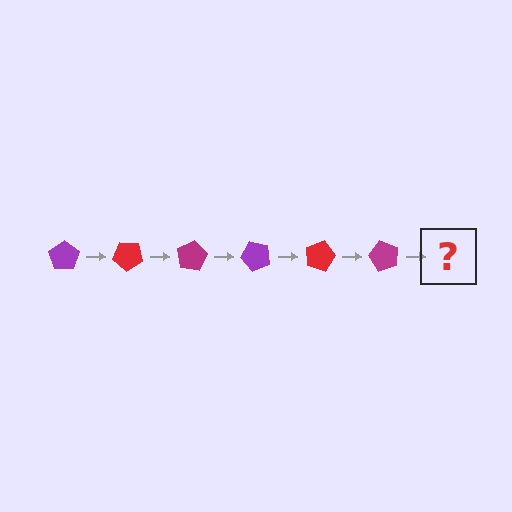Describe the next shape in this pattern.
It should be a purple pentagon, rotated 240 degrees from the start.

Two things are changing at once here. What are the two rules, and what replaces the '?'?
The two rules are that it rotates 40 degrees each step and the color cycles through purple, red, and magenta. The '?' should be a purple pentagon, rotated 240 degrees from the start.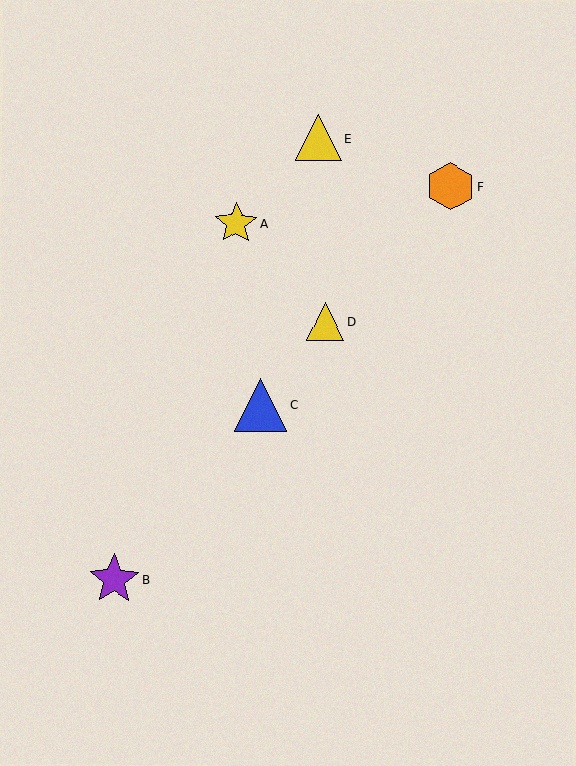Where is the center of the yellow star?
The center of the yellow star is at (236, 223).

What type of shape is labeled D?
Shape D is a yellow triangle.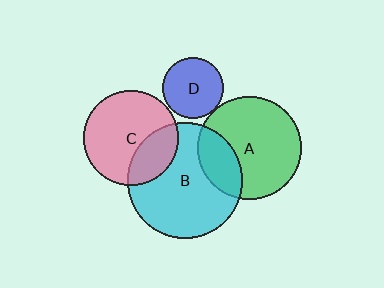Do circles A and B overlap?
Yes.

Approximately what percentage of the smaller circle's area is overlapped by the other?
Approximately 25%.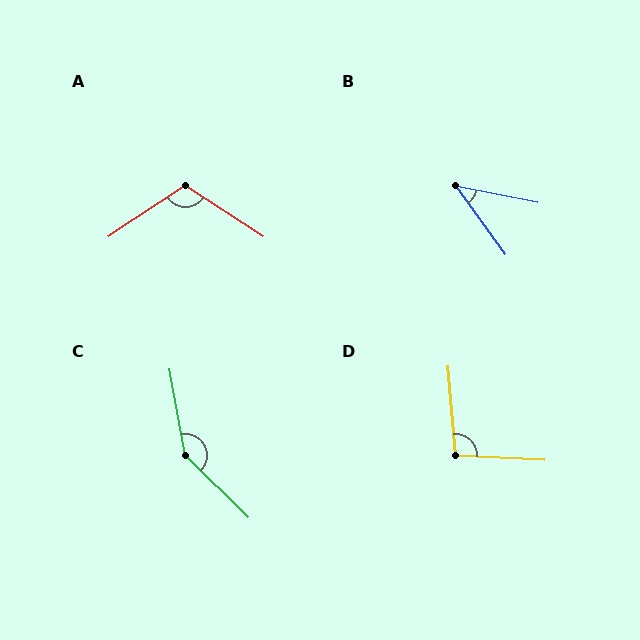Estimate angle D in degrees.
Approximately 98 degrees.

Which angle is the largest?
C, at approximately 144 degrees.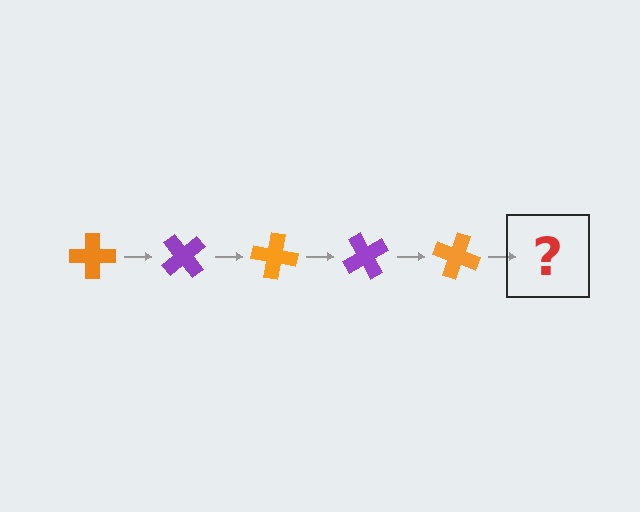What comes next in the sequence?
The next element should be a purple cross, rotated 250 degrees from the start.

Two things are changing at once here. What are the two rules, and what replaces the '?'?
The two rules are that it rotates 50 degrees each step and the color cycles through orange and purple. The '?' should be a purple cross, rotated 250 degrees from the start.